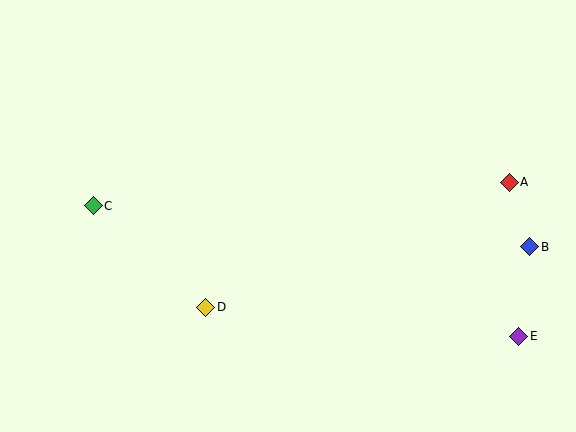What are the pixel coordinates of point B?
Point B is at (530, 247).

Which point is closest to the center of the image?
Point D at (206, 307) is closest to the center.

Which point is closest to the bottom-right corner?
Point E is closest to the bottom-right corner.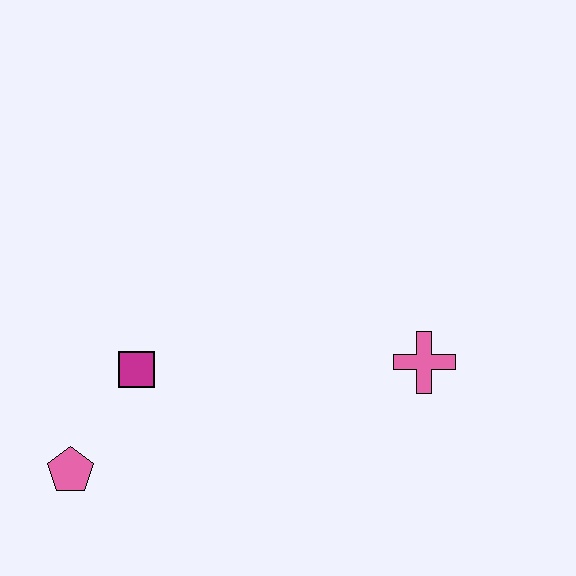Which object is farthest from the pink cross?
The pink pentagon is farthest from the pink cross.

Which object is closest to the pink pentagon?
The magenta square is closest to the pink pentagon.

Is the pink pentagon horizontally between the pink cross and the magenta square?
No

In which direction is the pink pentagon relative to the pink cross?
The pink pentagon is to the left of the pink cross.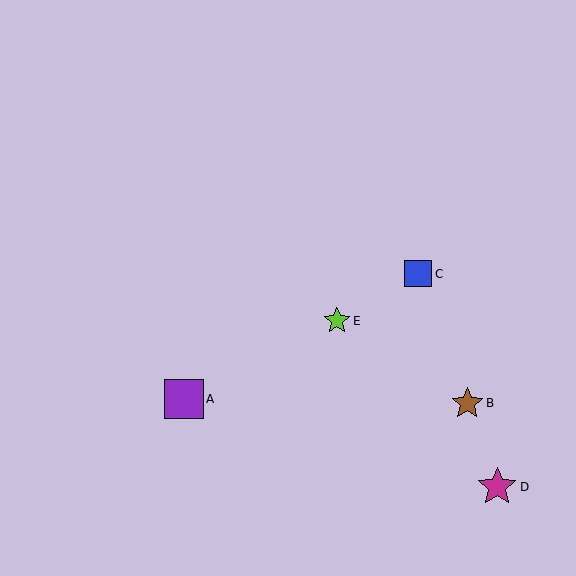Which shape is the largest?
The purple square (labeled A) is the largest.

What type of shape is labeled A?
Shape A is a purple square.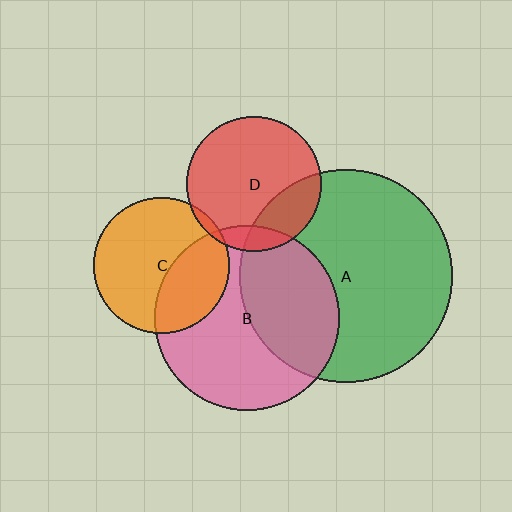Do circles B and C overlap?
Yes.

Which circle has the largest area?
Circle A (green).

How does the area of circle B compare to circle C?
Approximately 1.9 times.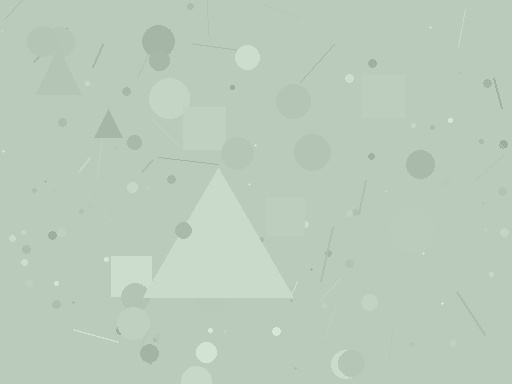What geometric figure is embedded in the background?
A triangle is embedded in the background.